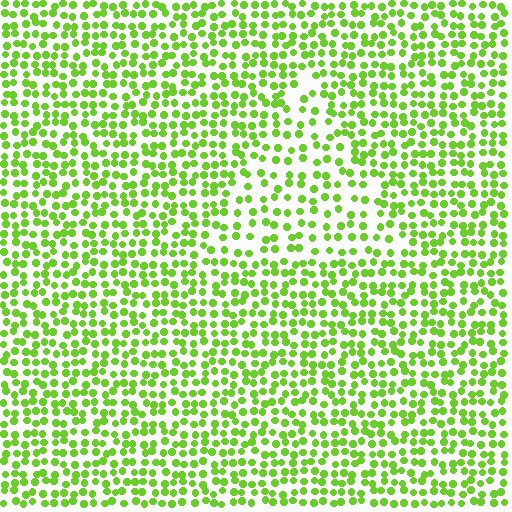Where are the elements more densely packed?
The elements are more densely packed outside the triangle boundary.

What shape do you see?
I see a triangle.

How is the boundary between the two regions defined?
The boundary is defined by a change in element density (approximately 1.7x ratio). All elements are the same color, size, and shape.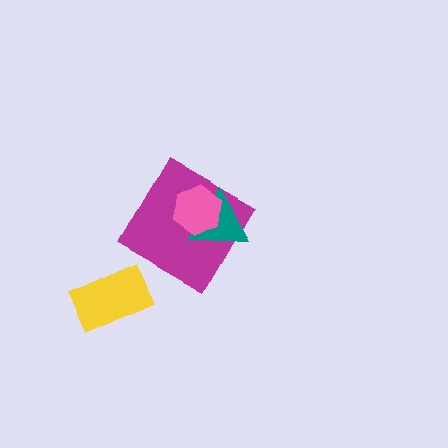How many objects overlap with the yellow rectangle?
0 objects overlap with the yellow rectangle.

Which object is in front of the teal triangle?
The pink hexagon is in front of the teal triangle.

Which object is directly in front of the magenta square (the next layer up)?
The teal triangle is directly in front of the magenta square.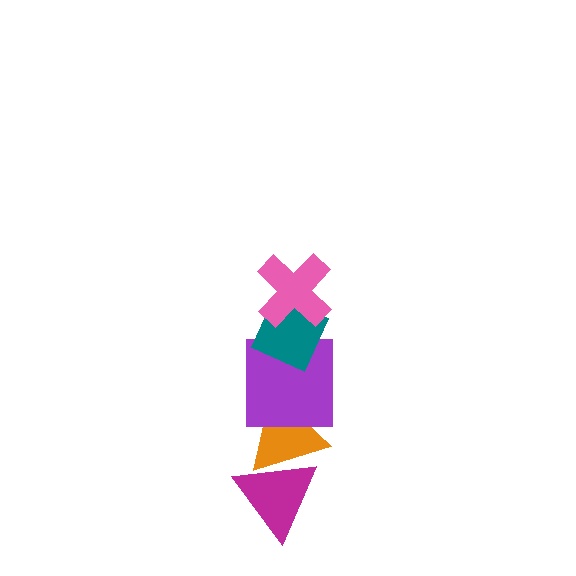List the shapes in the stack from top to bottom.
From top to bottom: the pink cross, the teal diamond, the purple square, the orange triangle, the magenta triangle.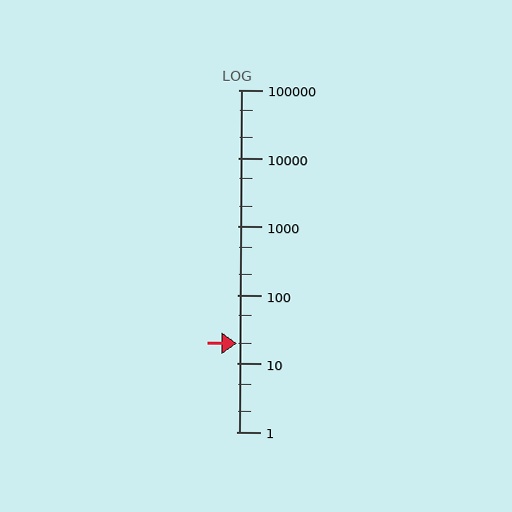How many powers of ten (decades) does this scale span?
The scale spans 5 decades, from 1 to 100000.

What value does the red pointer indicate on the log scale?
The pointer indicates approximately 20.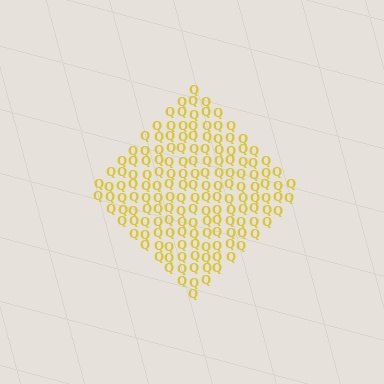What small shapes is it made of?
It is made of small letter Q's.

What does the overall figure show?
The overall figure shows a diamond.